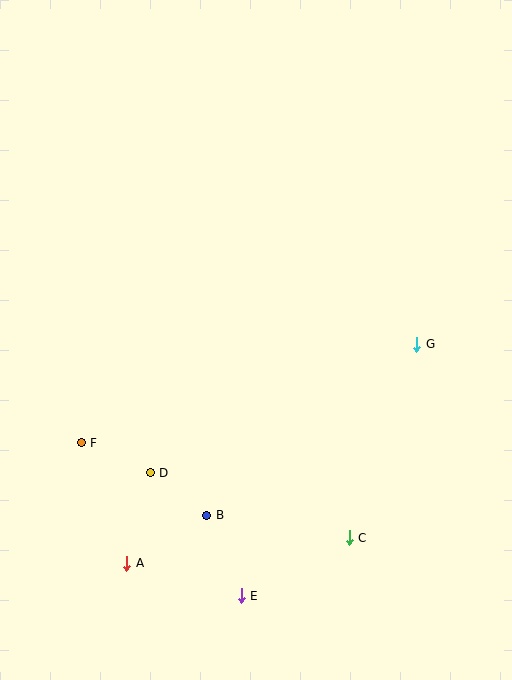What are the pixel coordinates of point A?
Point A is at (127, 563).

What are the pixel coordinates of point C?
Point C is at (349, 538).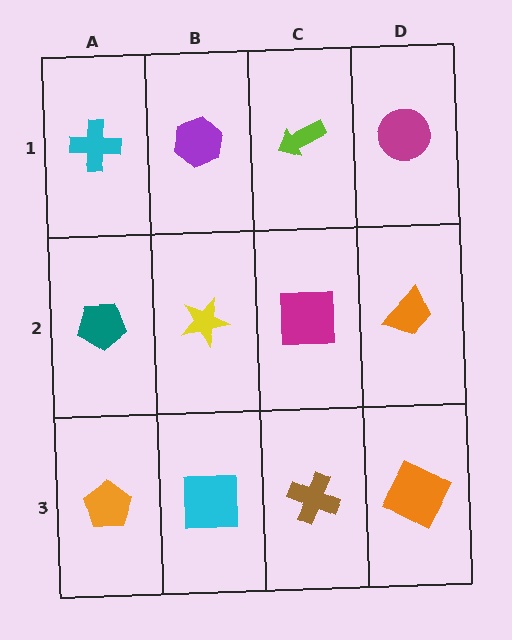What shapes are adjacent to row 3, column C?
A magenta square (row 2, column C), a cyan square (row 3, column B), an orange square (row 3, column D).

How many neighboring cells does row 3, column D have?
2.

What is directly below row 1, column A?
A teal pentagon.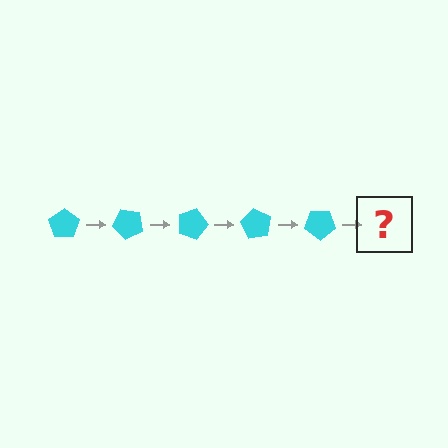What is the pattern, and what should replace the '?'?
The pattern is that the pentagon rotates 45 degrees each step. The '?' should be a cyan pentagon rotated 225 degrees.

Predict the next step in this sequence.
The next step is a cyan pentagon rotated 225 degrees.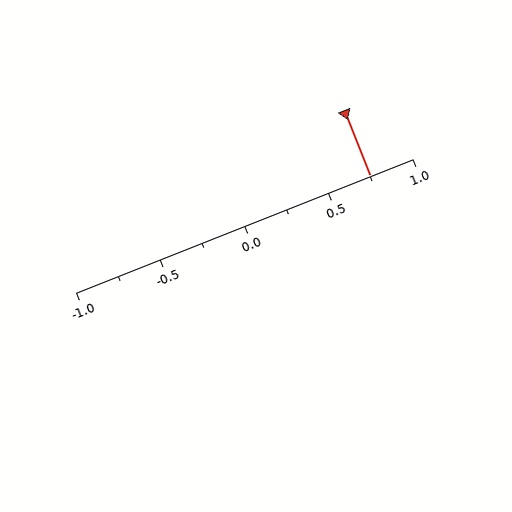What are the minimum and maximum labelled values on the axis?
The axis runs from -1.0 to 1.0.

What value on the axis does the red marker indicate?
The marker indicates approximately 0.75.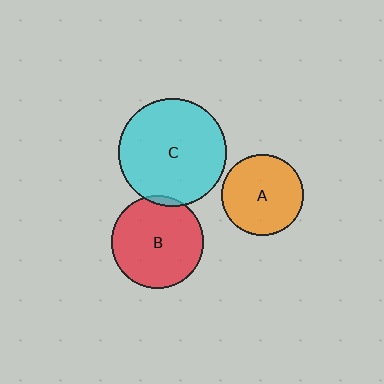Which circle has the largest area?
Circle C (cyan).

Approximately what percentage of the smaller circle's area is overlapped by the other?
Approximately 5%.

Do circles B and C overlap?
Yes.